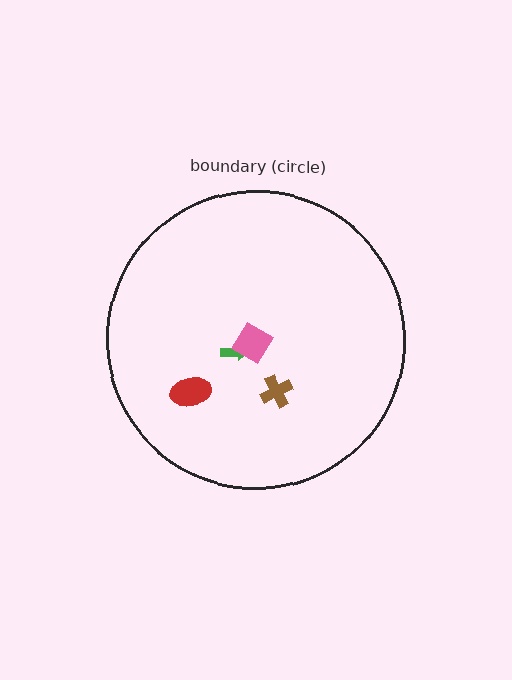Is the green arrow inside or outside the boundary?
Inside.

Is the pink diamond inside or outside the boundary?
Inside.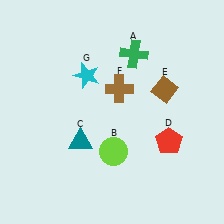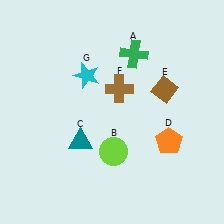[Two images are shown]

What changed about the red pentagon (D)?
In Image 1, D is red. In Image 2, it changed to orange.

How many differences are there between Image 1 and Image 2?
There is 1 difference between the two images.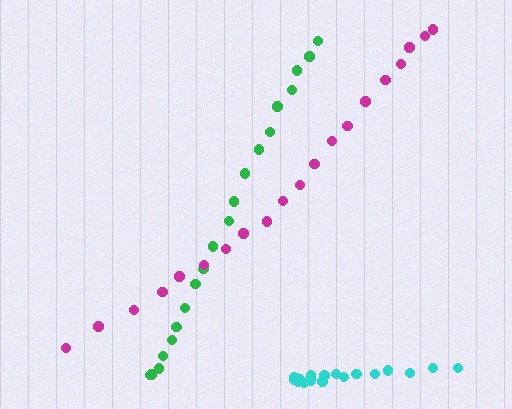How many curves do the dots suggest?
There are 3 distinct paths.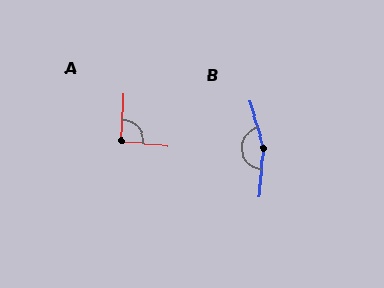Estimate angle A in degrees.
Approximately 93 degrees.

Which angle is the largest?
B, at approximately 159 degrees.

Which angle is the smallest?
A, at approximately 93 degrees.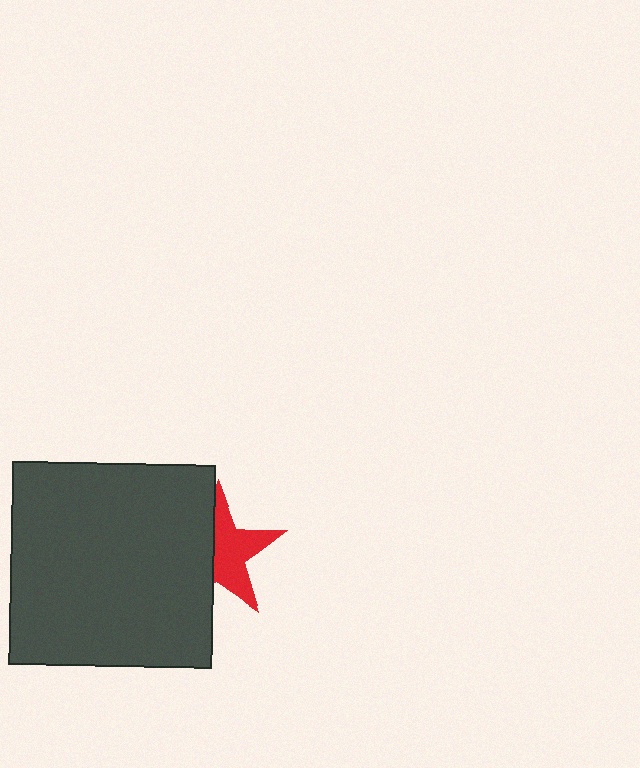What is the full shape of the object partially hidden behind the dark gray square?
The partially hidden object is a red star.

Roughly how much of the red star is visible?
About half of it is visible (roughly 55%).